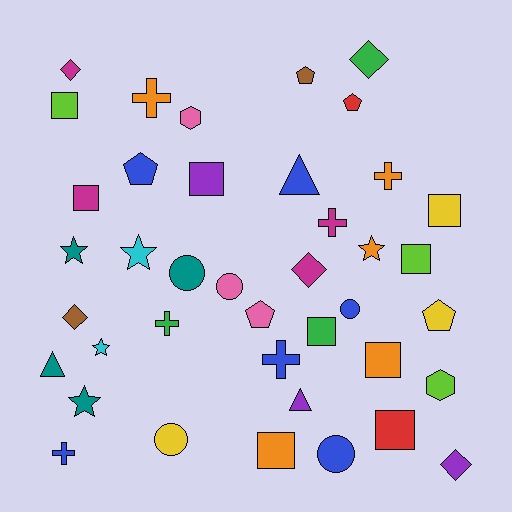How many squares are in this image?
There are 9 squares.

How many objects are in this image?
There are 40 objects.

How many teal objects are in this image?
There are 4 teal objects.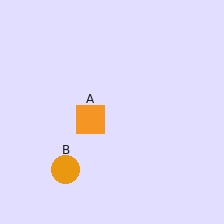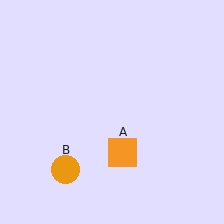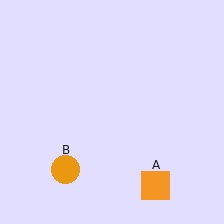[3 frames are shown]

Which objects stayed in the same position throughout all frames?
Orange circle (object B) remained stationary.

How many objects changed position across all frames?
1 object changed position: orange square (object A).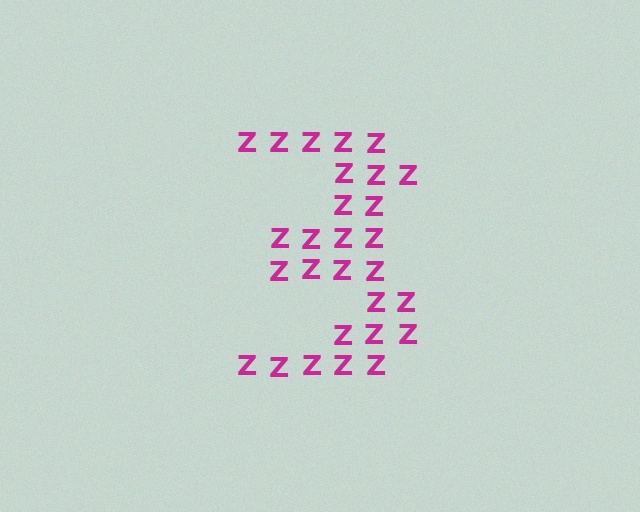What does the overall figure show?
The overall figure shows the digit 3.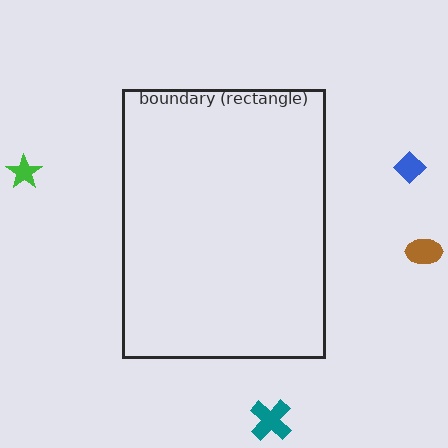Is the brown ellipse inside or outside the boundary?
Outside.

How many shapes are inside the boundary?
0 inside, 4 outside.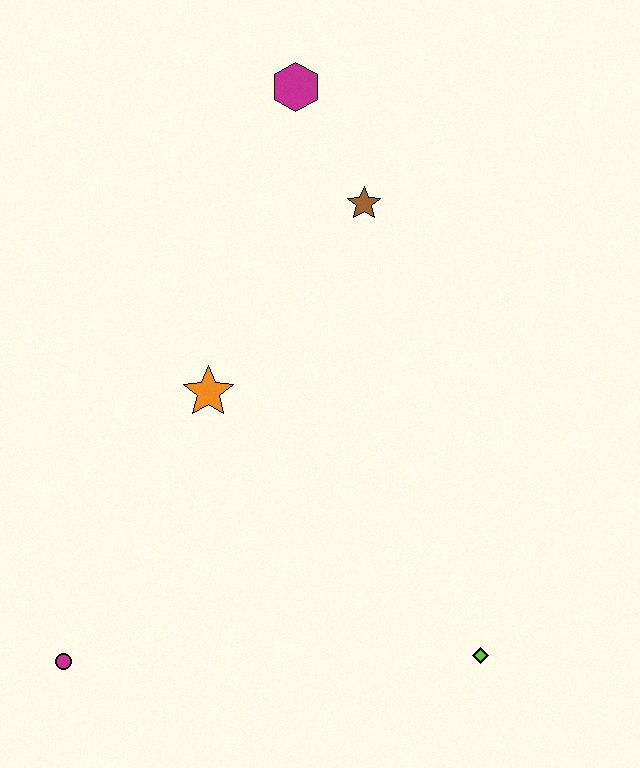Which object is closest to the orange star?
The brown star is closest to the orange star.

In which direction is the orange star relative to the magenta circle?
The orange star is above the magenta circle.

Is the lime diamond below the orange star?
Yes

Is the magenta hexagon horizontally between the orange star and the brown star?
Yes